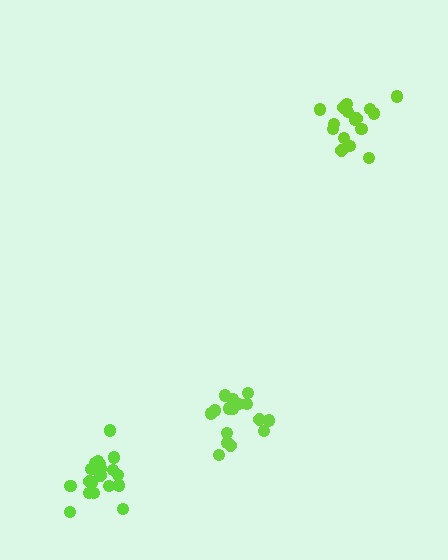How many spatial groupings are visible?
There are 3 spatial groupings.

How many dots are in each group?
Group 1: 16 dots, Group 2: 20 dots, Group 3: 16 dots (52 total).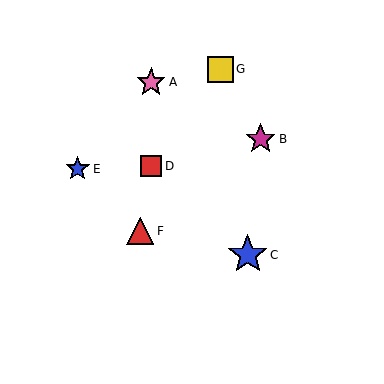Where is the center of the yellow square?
The center of the yellow square is at (220, 69).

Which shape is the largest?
The blue star (labeled C) is the largest.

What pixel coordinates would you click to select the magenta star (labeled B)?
Click at (261, 139) to select the magenta star B.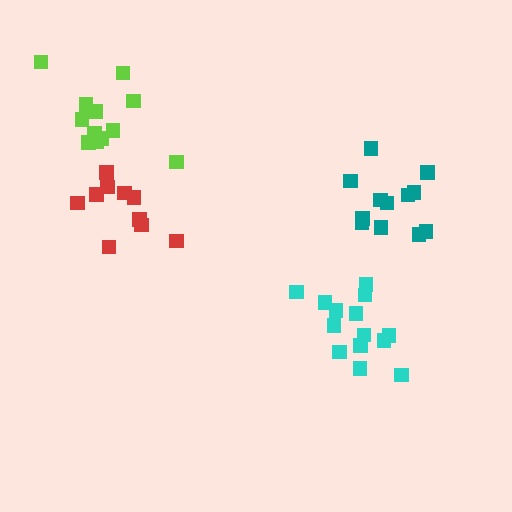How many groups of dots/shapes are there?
There are 4 groups.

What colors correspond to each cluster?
The clusters are colored: red, teal, cyan, lime.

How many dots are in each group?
Group 1: 11 dots, Group 2: 12 dots, Group 3: 14 dots, Group 4: 12 dots (49 total).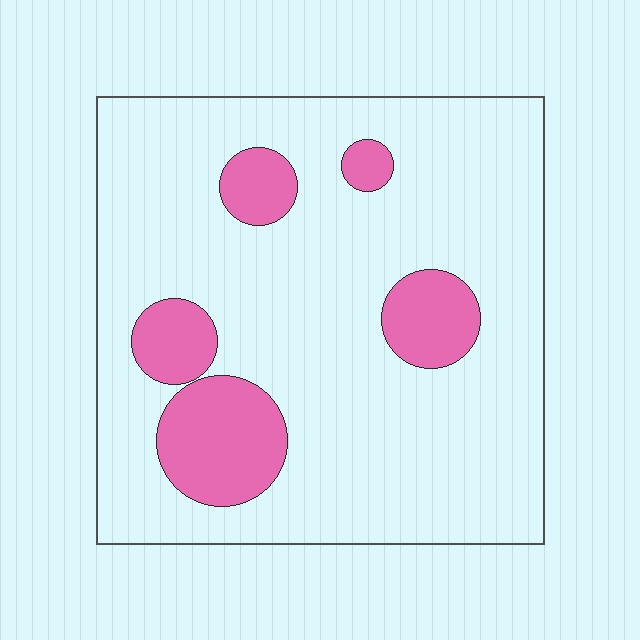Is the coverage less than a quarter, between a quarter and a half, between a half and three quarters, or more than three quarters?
Less than a quarter.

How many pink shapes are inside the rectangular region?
5.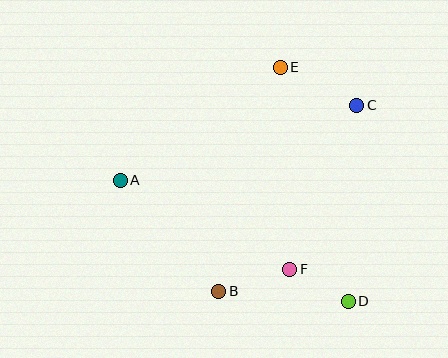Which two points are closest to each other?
Points D and F are closest to each other.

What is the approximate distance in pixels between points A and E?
The distance between A and E is approximately 196 pixels.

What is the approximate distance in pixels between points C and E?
The distance between C and E is approximately 85 pixels.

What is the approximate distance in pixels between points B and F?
The distance between B and F is approximately 74 pixels.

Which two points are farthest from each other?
Points A and D are farthest from each other.